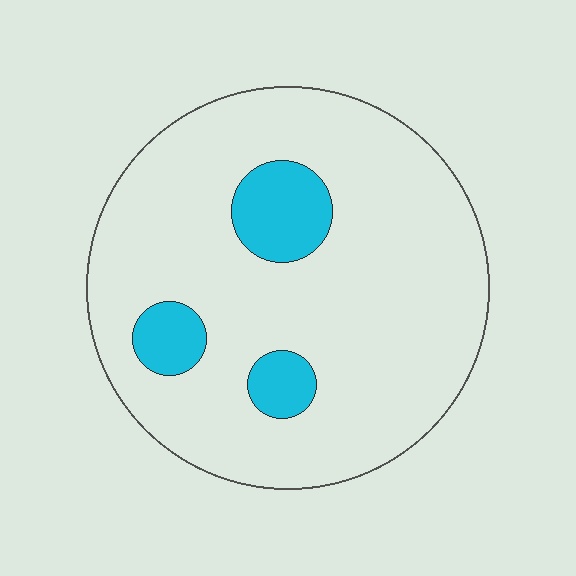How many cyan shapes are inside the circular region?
3.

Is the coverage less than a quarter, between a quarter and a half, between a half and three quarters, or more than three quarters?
Less than a quarter.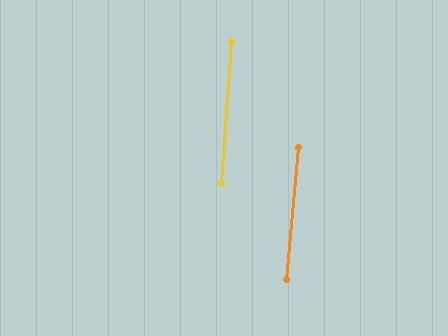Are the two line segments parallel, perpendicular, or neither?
Parallel — their directions differ by only 1.5°.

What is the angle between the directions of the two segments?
Approximately 2 degrees.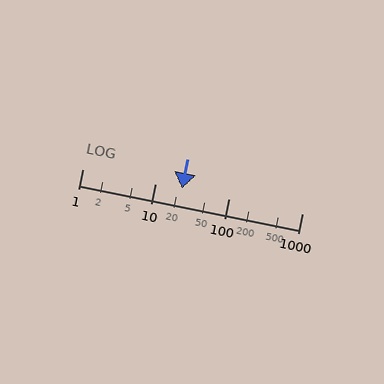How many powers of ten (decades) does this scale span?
The scale spans 3 decades, from 1 to 1000.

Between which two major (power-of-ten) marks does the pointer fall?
The pointer is between 10 and 100.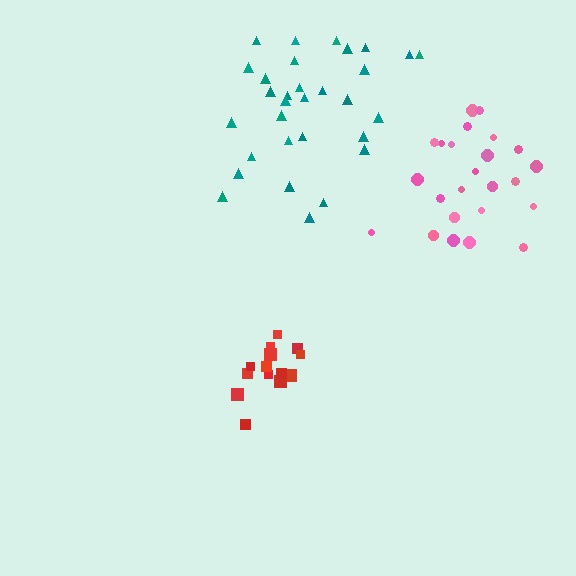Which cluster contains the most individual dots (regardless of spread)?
Teal (31).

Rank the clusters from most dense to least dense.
red, pink, teal.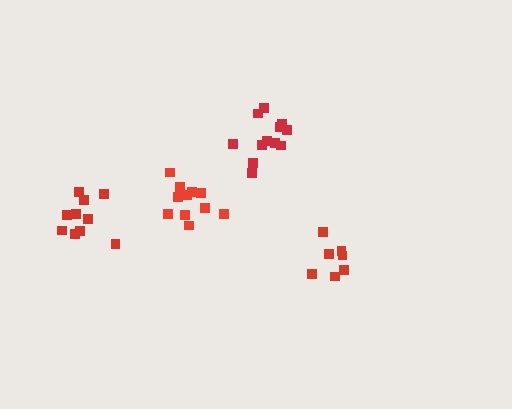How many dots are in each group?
Group 1: 11 dots, Group 2: 10 dots, Group 3: 12 dots, Group 4: 7 dots (40 total).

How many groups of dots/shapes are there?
There are 4 groups.